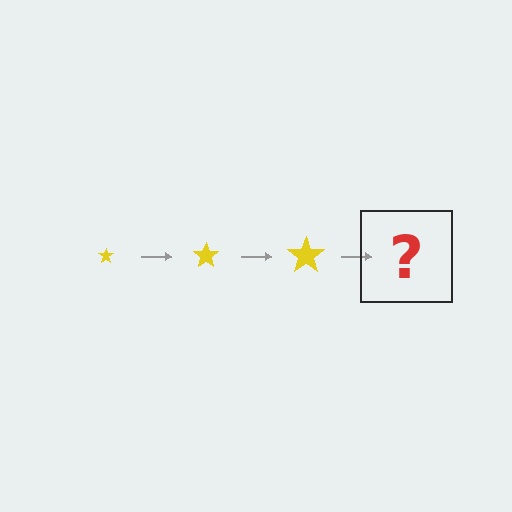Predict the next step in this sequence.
The next step is a yellow star, larger than the previous one.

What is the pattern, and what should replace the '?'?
The pattern is that the star gets progressively larger each step. The '?' should be a yellow star, larger than the previous one.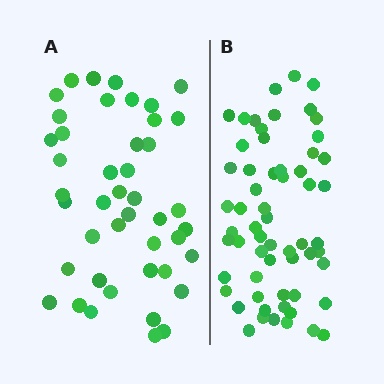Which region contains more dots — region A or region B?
Region B (the right region) has more dots.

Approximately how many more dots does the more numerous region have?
Region B has approximately 15 more dots than region A.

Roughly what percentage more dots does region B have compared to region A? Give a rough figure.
About 35% more.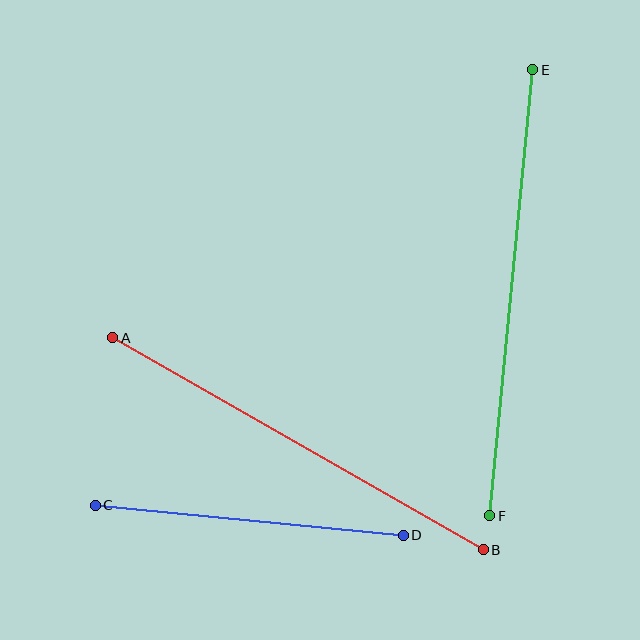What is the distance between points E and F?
The distance is approximately 448 pixels.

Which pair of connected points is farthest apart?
Points E and F are farthest apart.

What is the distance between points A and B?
The distance is approximately 427 pixels.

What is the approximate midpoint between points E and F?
The midpoint is at approximately (511, 293) pixels.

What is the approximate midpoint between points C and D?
The midpoint is at approximately (249, 520) pixels.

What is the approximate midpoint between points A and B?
The midpoint is at approximately (298, 444) pixels.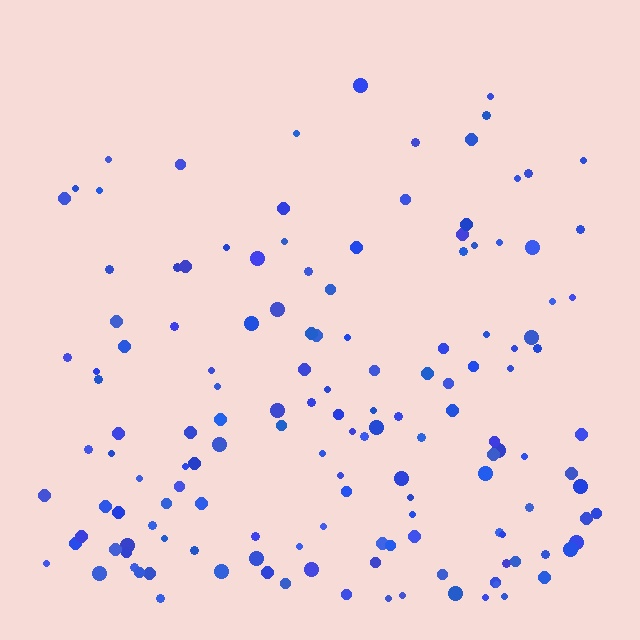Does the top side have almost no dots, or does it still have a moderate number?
Still a moderate number, just noticeably fewer than the bottom.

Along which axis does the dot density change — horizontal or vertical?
Vertical.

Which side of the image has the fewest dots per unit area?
The top.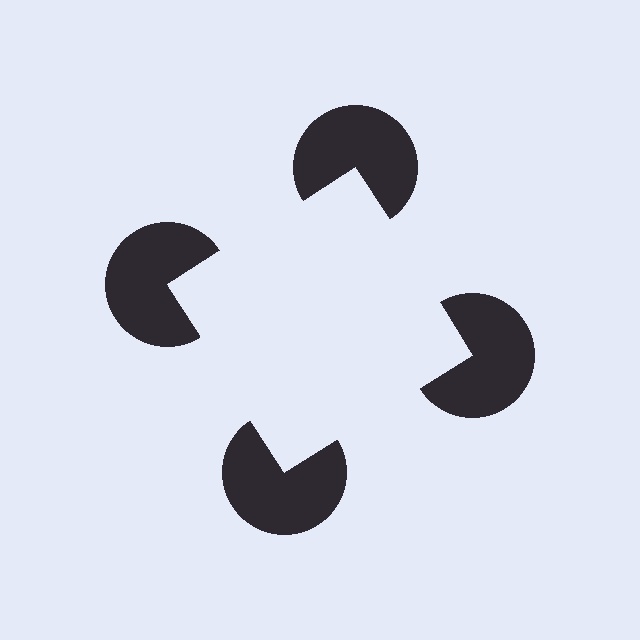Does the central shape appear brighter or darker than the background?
It typically appears slightly brighter than the background, even though no actual brightness change is drawn.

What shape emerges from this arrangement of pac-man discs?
An illusory square — its edges are inferred from the aligned wedge cuts in the pac-man discs, not physically drawn.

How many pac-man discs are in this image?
There are 4 — one at each vertex of the illusory square.